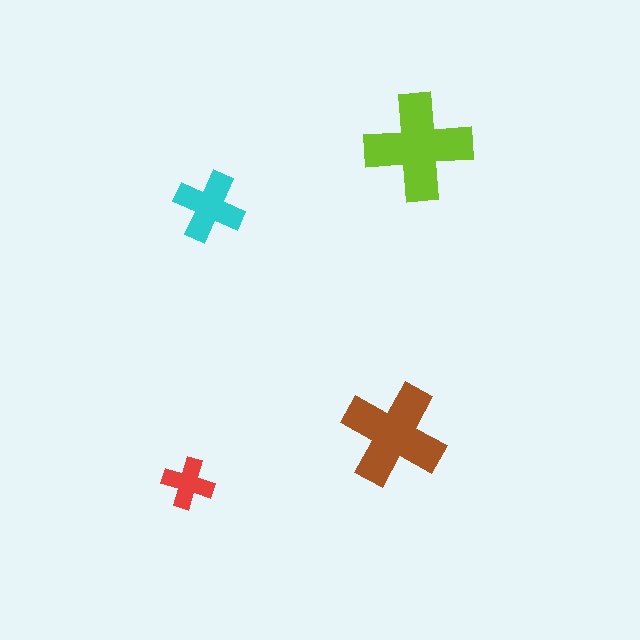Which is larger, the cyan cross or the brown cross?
The brown one.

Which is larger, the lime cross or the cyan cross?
The lime one.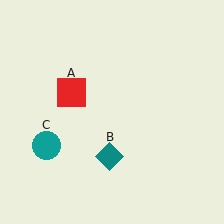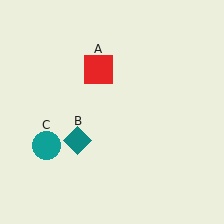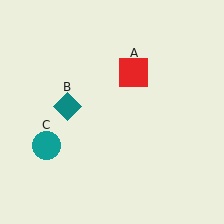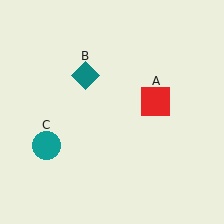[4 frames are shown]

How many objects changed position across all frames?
2 objects changed position: red square (object A), teal diamond (object B).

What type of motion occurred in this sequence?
The red square (object A), teal diamond (object B) rotated clockwise around the center of the scene.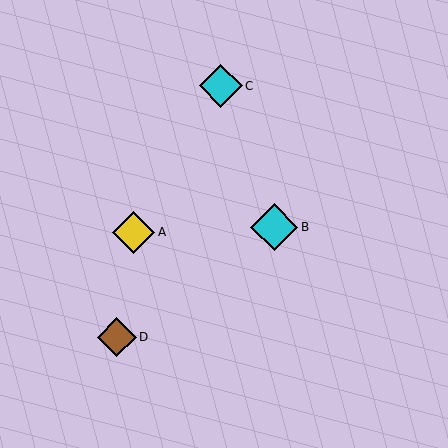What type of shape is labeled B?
Shape B is a cyan diamond.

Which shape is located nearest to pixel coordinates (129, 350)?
The brown diamond (labeled D) at (117, 337) is nearest to that location.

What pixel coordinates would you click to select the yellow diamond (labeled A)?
Click at (134, 232) to select the yellow diamond A.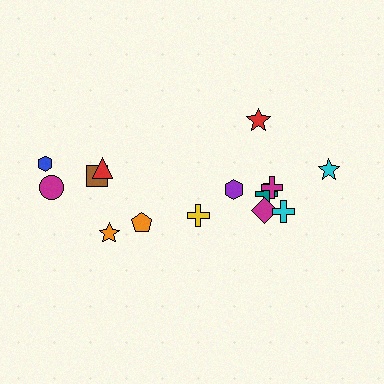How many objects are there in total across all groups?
There are 14 objects.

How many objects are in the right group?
There are 8 objects.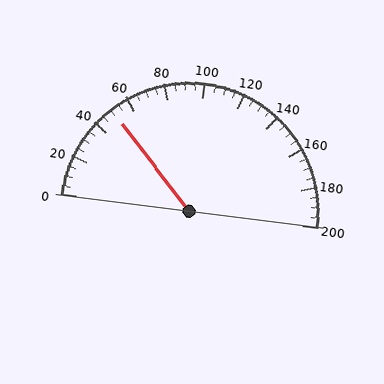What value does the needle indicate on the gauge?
The needle indicates approximately 50.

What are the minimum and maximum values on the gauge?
The gauge ranges from 0 to 200.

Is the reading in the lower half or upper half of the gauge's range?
The reading is in the lower half of the range (0 to 200).